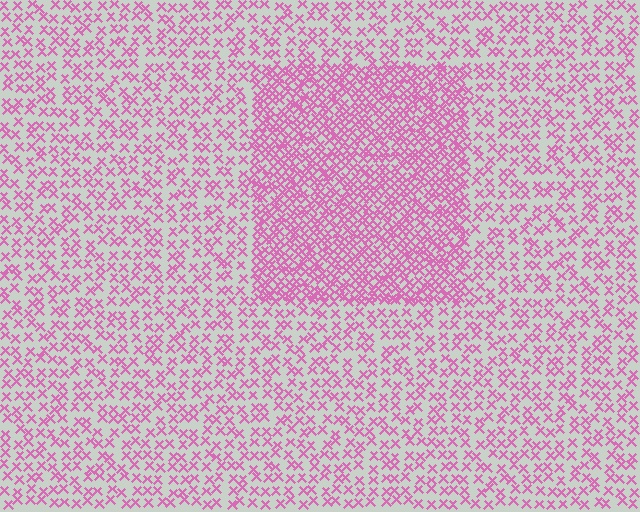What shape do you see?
I see a rectangle.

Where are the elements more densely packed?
The elements are more densely packed inside the rectangle boundary.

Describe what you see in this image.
The image contains small pink elements arranged at two different densities. A rectangle-shaped region is visible where the elements are more densely packed than the surrounding area.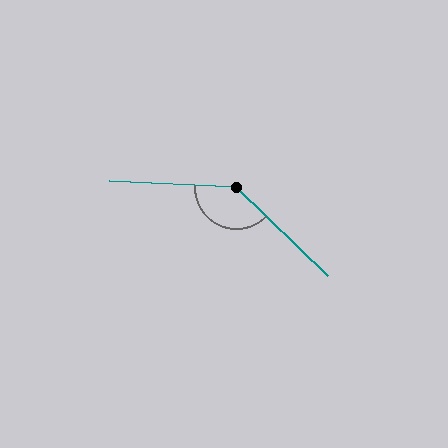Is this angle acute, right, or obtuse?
It is obtuse.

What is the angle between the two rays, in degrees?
Approximately 138 degrees.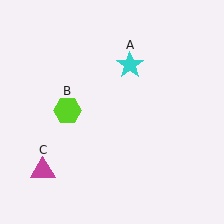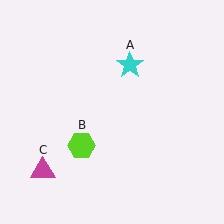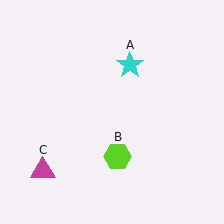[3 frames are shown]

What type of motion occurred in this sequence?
The lime hexagon (object B) rotated counterclockwise around the center of the scene.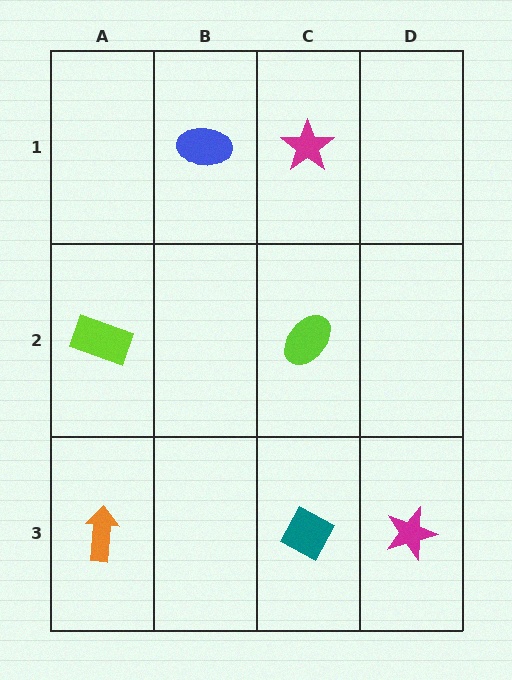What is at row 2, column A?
A lime rectangle.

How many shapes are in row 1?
2 shapes.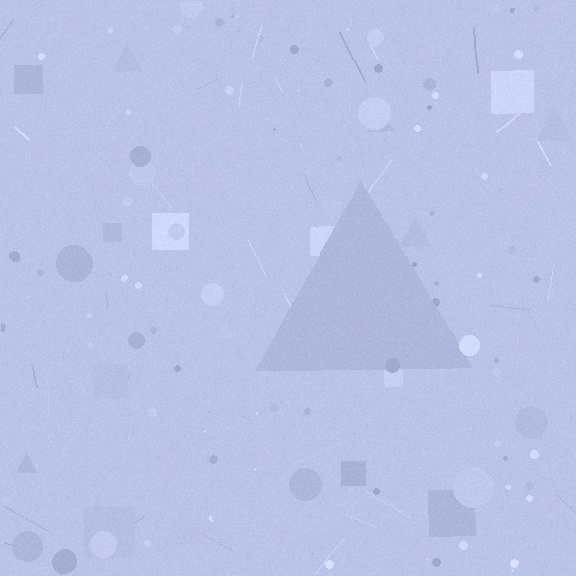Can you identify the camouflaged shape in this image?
The camouflaged shape is a triangle.